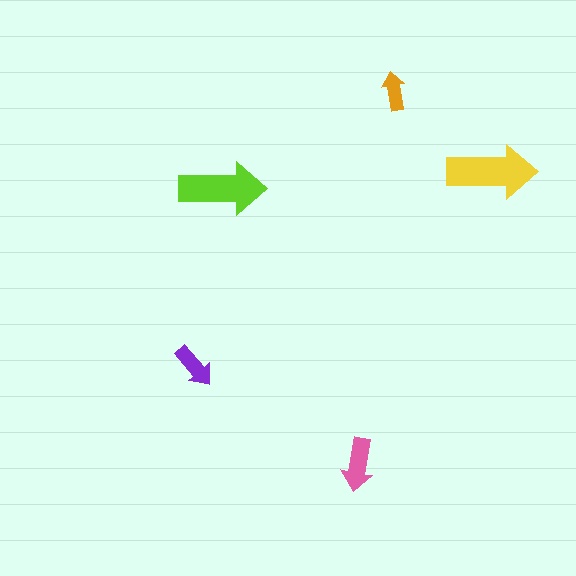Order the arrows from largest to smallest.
the yellow one, the lime one, the pink one, the purple one, the orange one.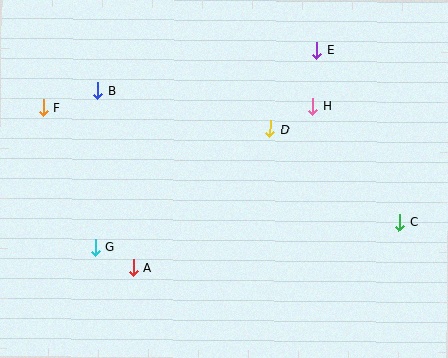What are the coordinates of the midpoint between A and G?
The midpoint between A and G is at (114, 257).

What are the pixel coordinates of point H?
Point H is at (313, 106).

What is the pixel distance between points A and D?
The distance between A and D is 195 pixels.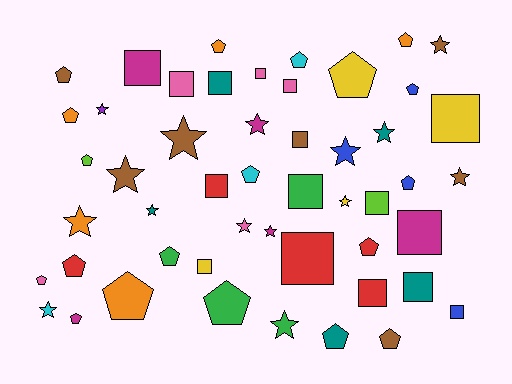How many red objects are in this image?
There are 5 red objects.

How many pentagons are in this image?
There are 19 pentagons.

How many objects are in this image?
There are 50 objects.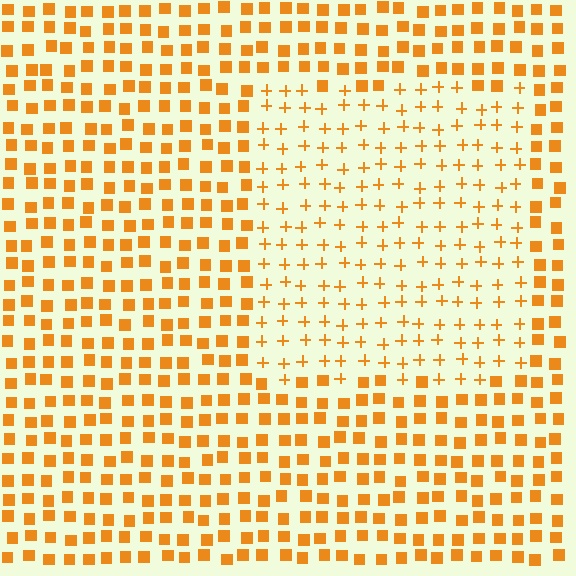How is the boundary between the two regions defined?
The boundary is defined by a change in element shape: plus signs inside vs. squares outside. All elements share the same color and spacing.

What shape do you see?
I see a rectangle.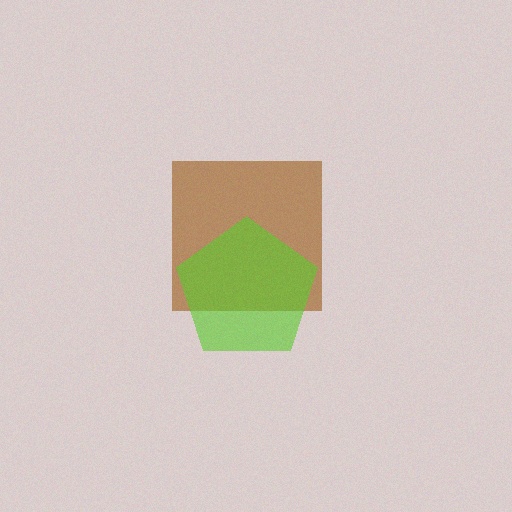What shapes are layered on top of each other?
The layered shapes are: a brown square, a lime pentagon.